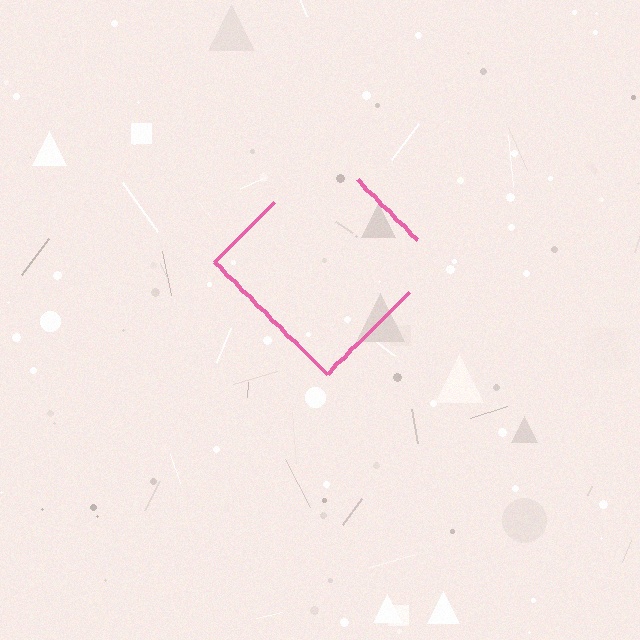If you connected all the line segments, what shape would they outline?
They would outline a diamond.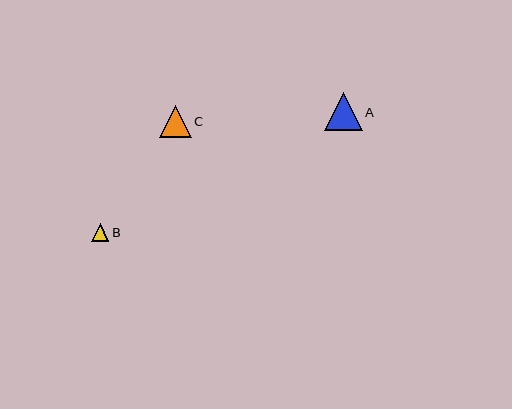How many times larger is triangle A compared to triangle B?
Triangle A is approximately 2.1 times the size of triangle B.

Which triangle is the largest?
Triangle A is the largest with a size of approximately 37 pixels.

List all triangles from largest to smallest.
From largest to smallest: A, C, B.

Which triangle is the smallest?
Triangle B is the smallest with a size of approximately 18 pixels.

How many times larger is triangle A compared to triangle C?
Triangle A is approximately 1.2 times the size of triangle C.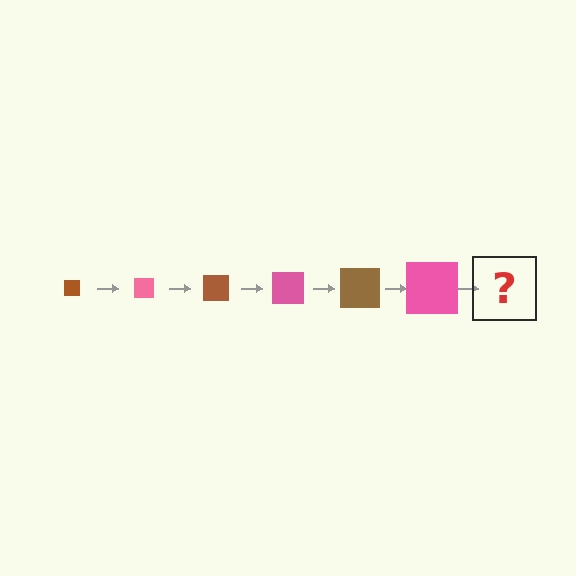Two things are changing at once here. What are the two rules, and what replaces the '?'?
The two rules are that the square grows larger each step and the color cycles through brown and pink. The '?' should be a brown square, larger than the previous one.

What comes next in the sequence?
The next element should be a brown square, larger than the previous one.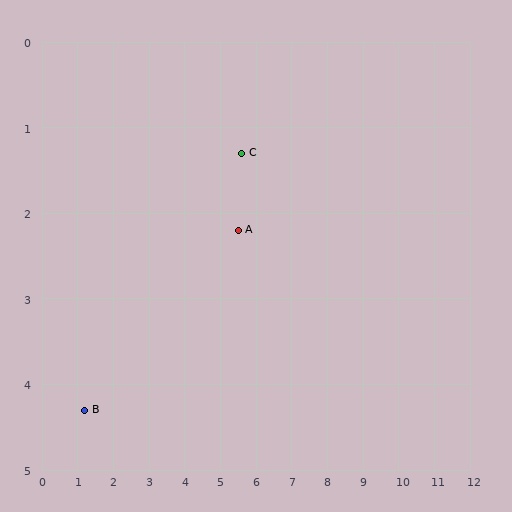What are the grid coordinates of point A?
Point A is at approximately (5.5, 2.2).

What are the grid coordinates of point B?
Point B is at approximately (1.2, 4.3).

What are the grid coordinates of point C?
Point C is at approximately (5.6, 1.3).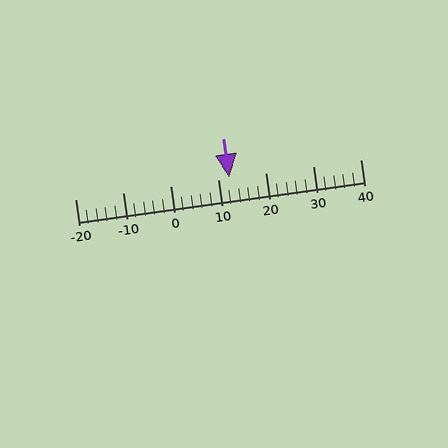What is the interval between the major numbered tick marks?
The major tick marks are spaced 10 units apart.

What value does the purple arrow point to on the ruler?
The purple arrow points to approximately 12.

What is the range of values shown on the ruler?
The ruler shows values from -20 to 40.